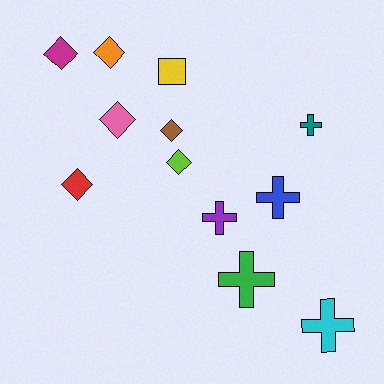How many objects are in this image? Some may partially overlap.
There are 12 objects.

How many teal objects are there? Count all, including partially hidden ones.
There is 1 teal object.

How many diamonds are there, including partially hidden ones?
There are 6 diamonds.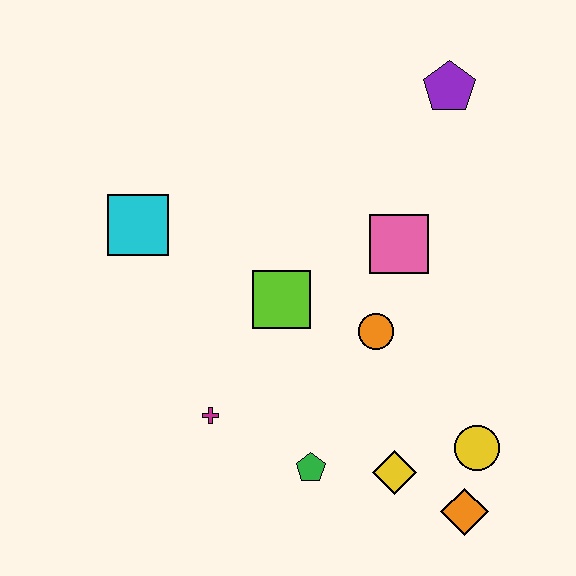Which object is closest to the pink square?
The orange circle is closest to the pink square.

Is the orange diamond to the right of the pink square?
Yes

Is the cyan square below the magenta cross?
No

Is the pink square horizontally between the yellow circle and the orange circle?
Yes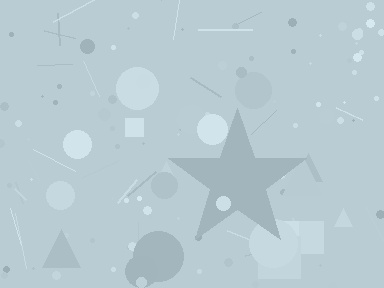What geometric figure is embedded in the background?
A star is embedded in the background.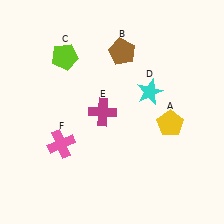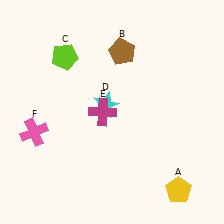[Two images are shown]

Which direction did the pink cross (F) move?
The pink cross (F) moved left.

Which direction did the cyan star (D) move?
The cyan star (D) moved left.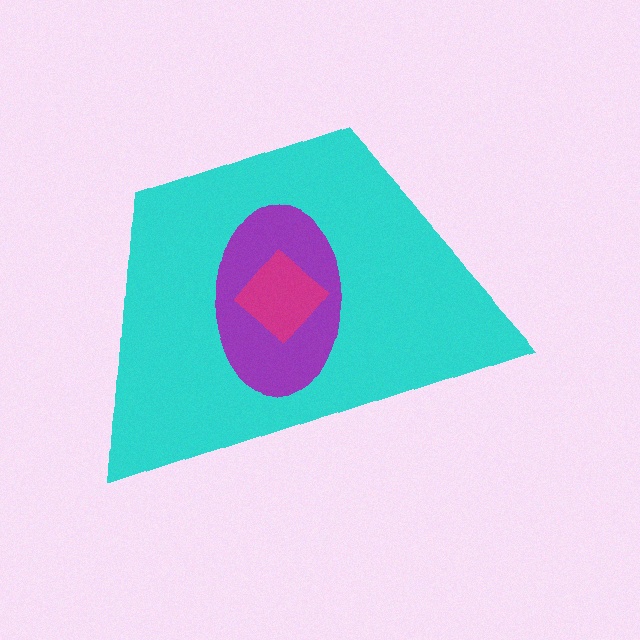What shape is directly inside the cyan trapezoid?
The purple ellipse.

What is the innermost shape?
The magenta diamond.